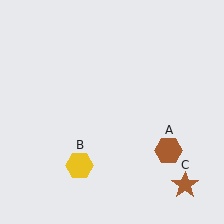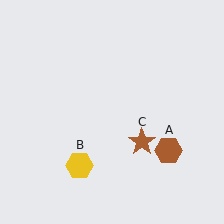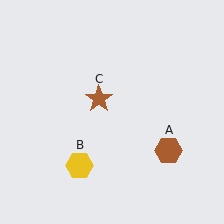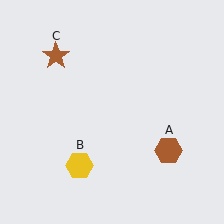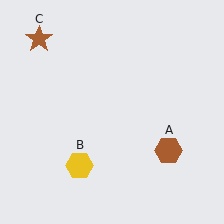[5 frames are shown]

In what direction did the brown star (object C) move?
The brown star (object C) moved up and to the left.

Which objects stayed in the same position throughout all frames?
Brown hexagon (object A) and yellow hexagon (object B) remained stationary.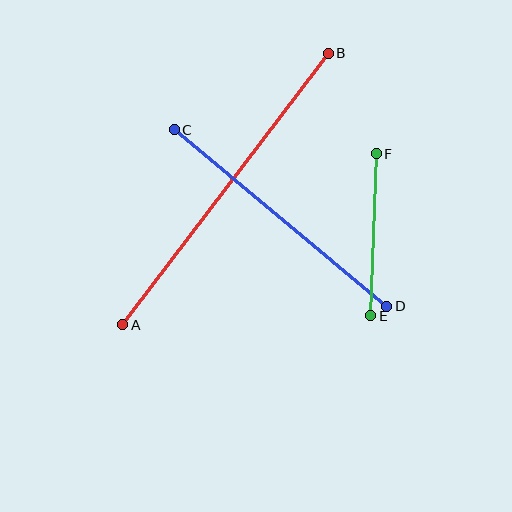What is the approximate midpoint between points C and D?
The midpoint is at approximately (281, 218) pixels.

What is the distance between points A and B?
The distance is approximately 341 pixels.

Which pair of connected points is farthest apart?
Points A and B are farthest apart.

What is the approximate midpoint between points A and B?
The midpoint is at approximately (225, 189) pixels.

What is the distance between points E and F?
The distance is approximately 162 pixels.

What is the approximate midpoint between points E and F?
The midpoint is at approximately (373, 235) pixels.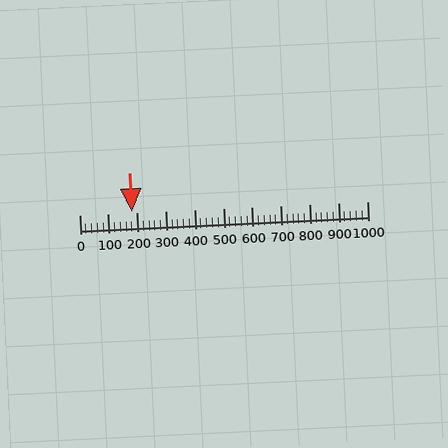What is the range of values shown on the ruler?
The ruler shows values from 0 to 1000.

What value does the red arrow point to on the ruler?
The red arrow points to approximately 182.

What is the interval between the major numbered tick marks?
The major tick marks are spaced 100 units apart.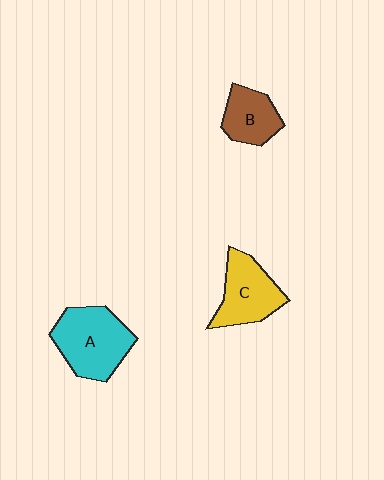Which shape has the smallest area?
Shape B (brown).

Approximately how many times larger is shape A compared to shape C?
Approximately 1.3 times.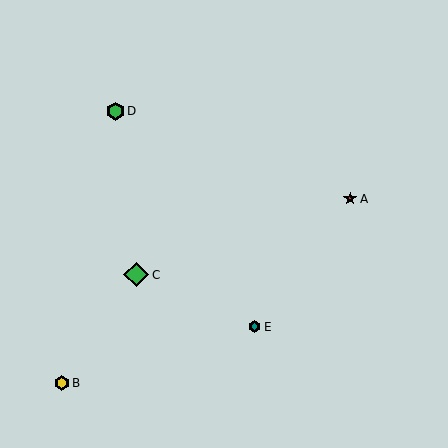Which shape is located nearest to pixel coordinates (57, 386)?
The yellow hexagon (labeled B) at (62, 383) is nearest to that location.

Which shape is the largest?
The green diamond (labeled C) is the largest.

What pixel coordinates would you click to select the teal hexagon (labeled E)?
Click at (255, 327) to select the teal hexagon E.